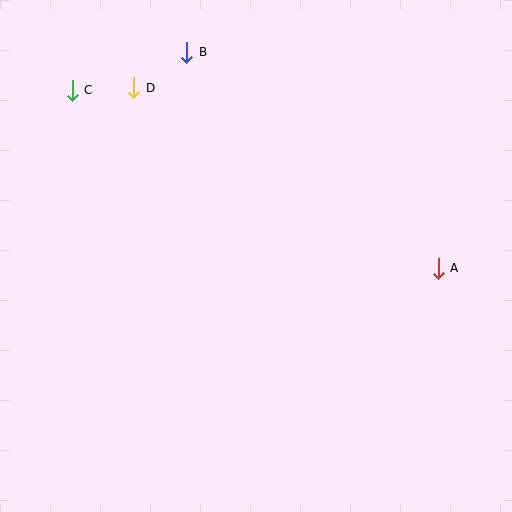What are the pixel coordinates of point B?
Point B is at (187, 52).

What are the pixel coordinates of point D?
Point D is at (134, 88).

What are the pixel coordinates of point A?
Point A is at (438, 268).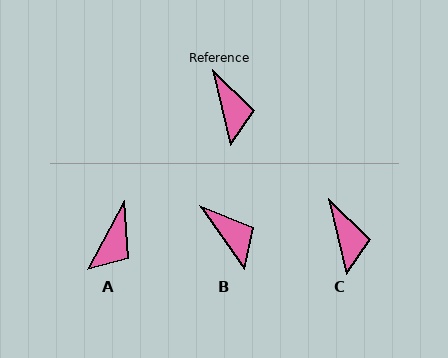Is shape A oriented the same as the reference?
No, it is off by about 42 degrees.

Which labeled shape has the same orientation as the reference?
C.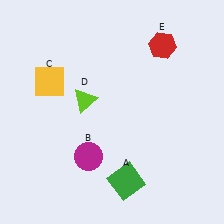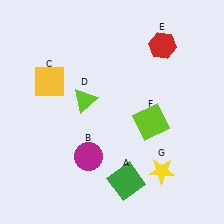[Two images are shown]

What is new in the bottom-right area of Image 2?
A yellow star (G) was added in the bottom-right area of Image 2.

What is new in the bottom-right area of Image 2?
A lime square (F) was added in the bottom-right area of Image 2.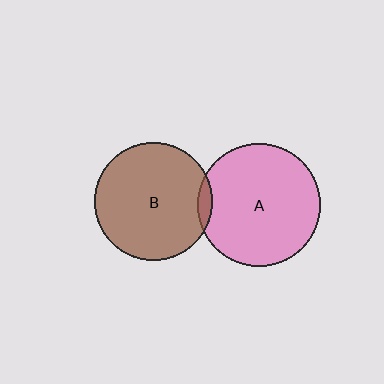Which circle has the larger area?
Circle A (pink).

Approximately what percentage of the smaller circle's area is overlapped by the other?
Approximately 5%.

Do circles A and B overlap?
Yes.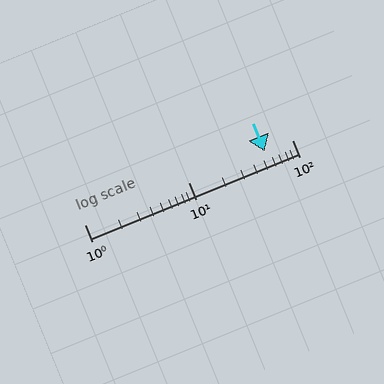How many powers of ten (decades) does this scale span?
The scale spans 2 decades, from 1 to 100.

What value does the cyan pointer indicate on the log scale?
The pointer indicates approximately 55.